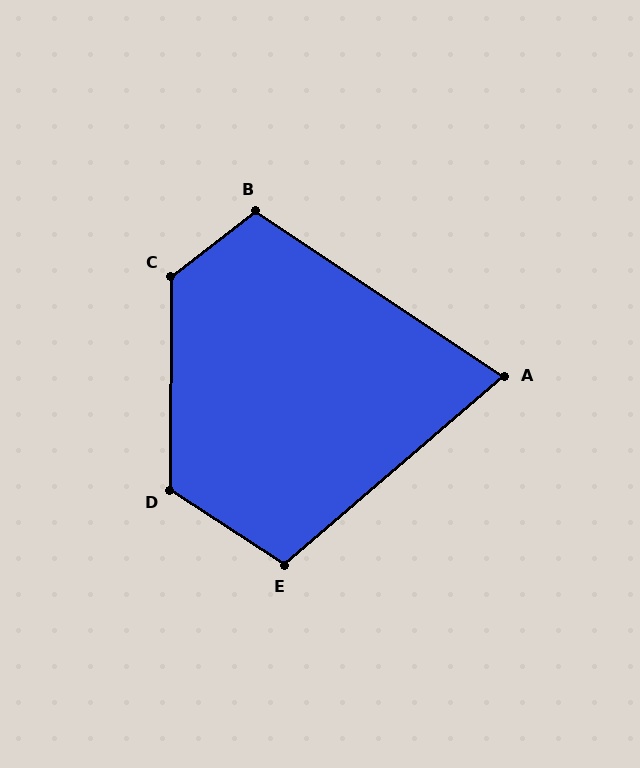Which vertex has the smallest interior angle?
A, at approximately 74 degrees.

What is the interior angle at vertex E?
Approximately 106 degrees (obtuse).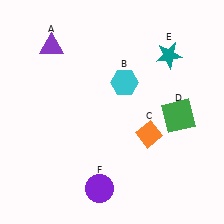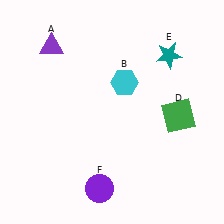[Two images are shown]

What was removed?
The orange diamond (C) was removed in Image 2.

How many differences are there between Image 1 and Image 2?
There is 1 difference between the two images.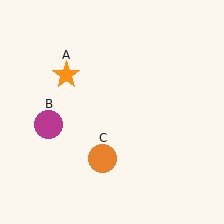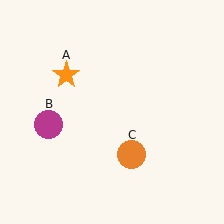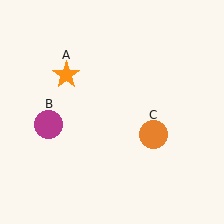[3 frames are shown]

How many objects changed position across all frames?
1 object changed position: orange circle (object C).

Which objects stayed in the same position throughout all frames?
Orange star (object A) and magenta circle (object B) remained stationary.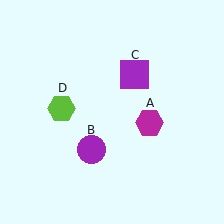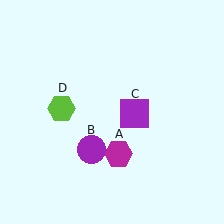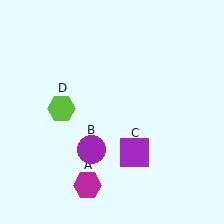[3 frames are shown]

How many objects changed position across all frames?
2 objects changed position: magenta hexagon (object A), purple square (object C).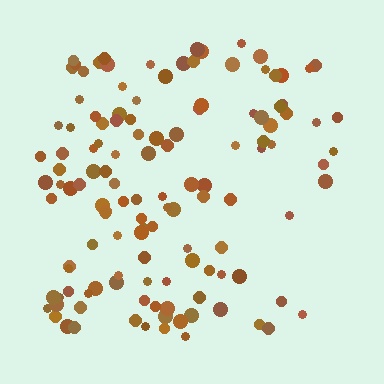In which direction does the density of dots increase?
From right to left, with the left side densest.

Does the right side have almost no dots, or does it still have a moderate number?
Still a moderate number, just noticeably fewer than the left.